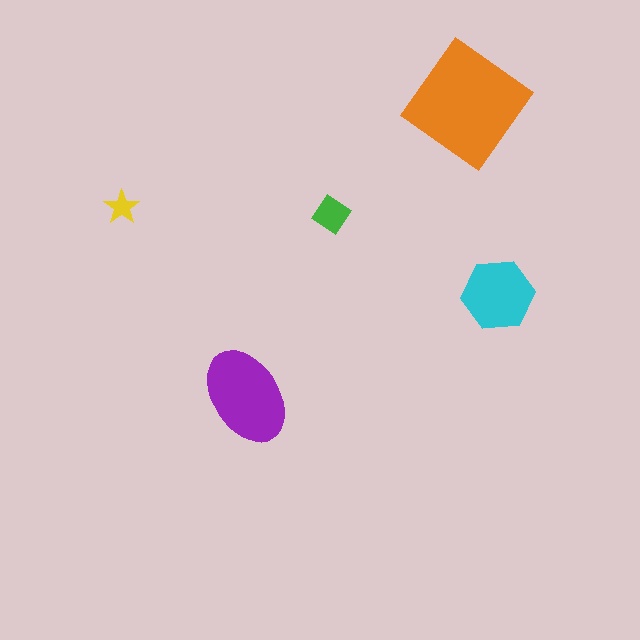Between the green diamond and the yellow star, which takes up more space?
The green diamond.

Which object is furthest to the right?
The cyan hexagon is rightmost.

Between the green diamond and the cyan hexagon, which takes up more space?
The cyan hexagon.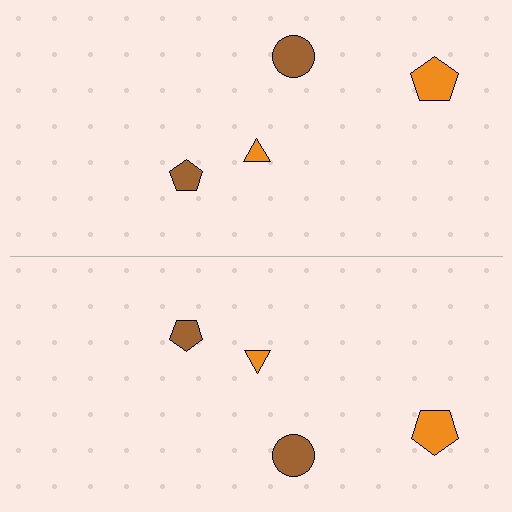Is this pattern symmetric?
Yes, this pattern has bilateral (reflection) symmetry.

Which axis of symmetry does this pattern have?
The pattern has a horizontal axis of symmetry running through the center of the image.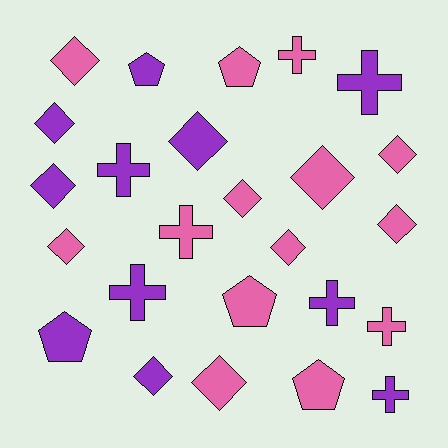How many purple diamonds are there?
There are 4 purple diamonds.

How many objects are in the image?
There are 25 objects.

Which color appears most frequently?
Pink, with 14 objects.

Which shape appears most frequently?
Diamond, with 12 objects.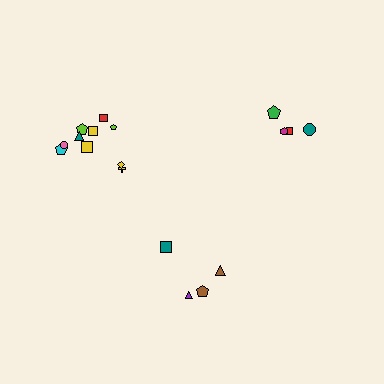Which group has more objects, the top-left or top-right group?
The top-left group.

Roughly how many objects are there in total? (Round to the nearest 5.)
Roughly 20 objects in total.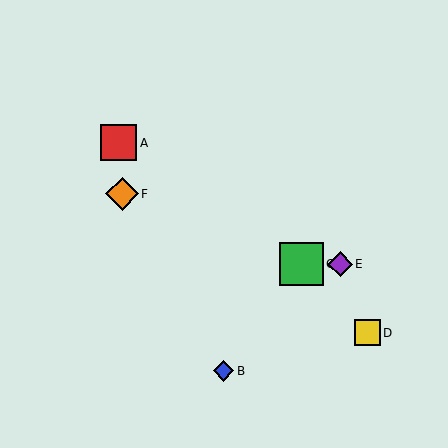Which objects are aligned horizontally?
Objects C, E are aligned horizontally.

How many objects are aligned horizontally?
2 objects (C, E) are aligned horizontally.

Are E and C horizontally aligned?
Yes, both are at y≈264.